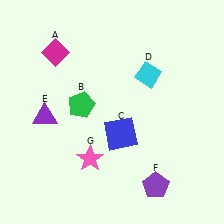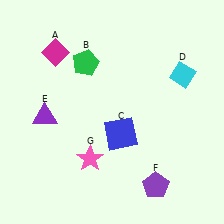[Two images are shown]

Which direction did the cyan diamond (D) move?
The cyan diamond (D) moved right.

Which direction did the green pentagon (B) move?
The green pentagon (B) moved up.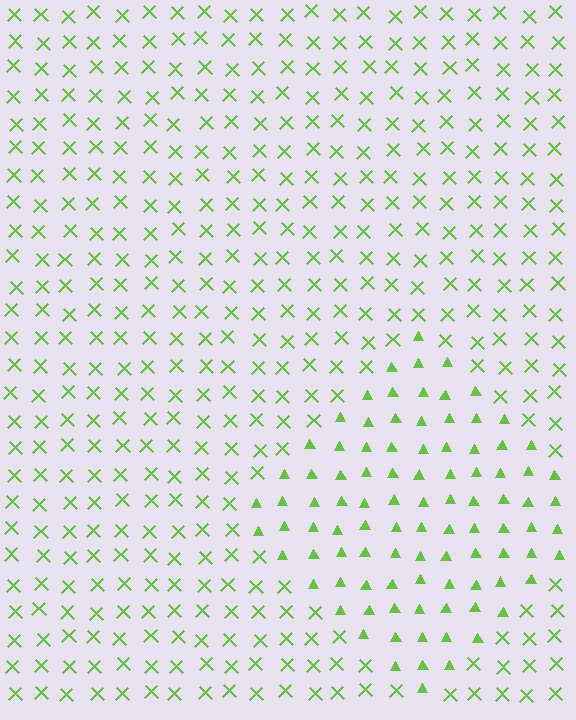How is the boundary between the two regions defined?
The boundary is defined by a change in element shape: triangles inside vs. X marks outside. All elements share the same color and spacing.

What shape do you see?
I see a diamond.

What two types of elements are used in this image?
The image uses triangles inside the diamond region and X marks outside it.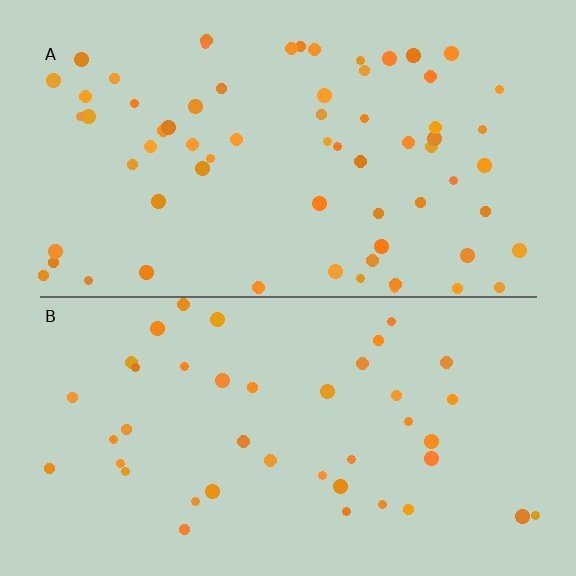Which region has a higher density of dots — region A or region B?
A (the top).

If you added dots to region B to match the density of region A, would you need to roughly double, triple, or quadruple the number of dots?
Approximately double.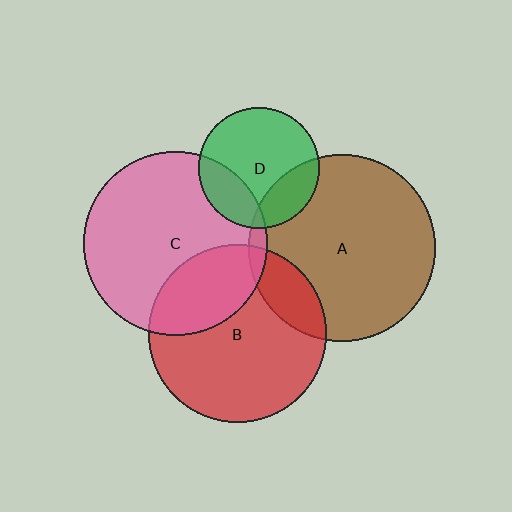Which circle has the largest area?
Circle A (brown).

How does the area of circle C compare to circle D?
Approximately 2.3 times.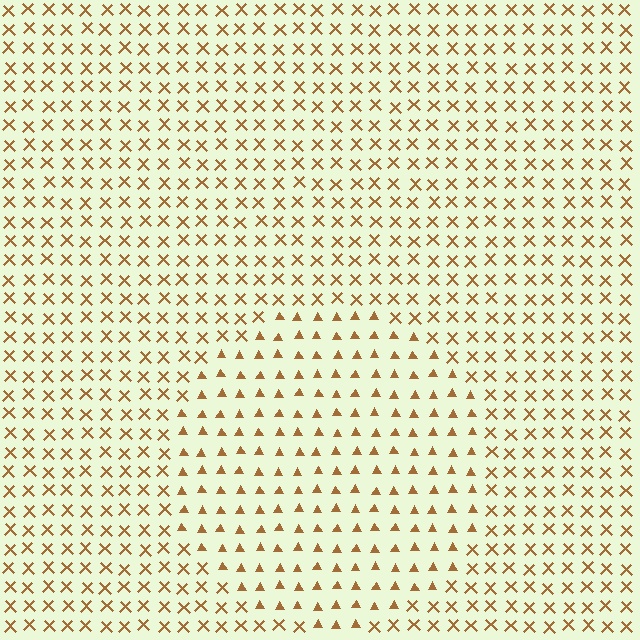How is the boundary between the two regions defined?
The boundary is defined by a change in element shape: triangles inside vs. X marks outside. All elements share the same color and spacing.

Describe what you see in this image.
The image is filled with small brown elements arranged in a uniform grid. A circle-shaped region contains triangles, while the surrounding area contains X marks. The boundary is defined purely by the change in element shape.